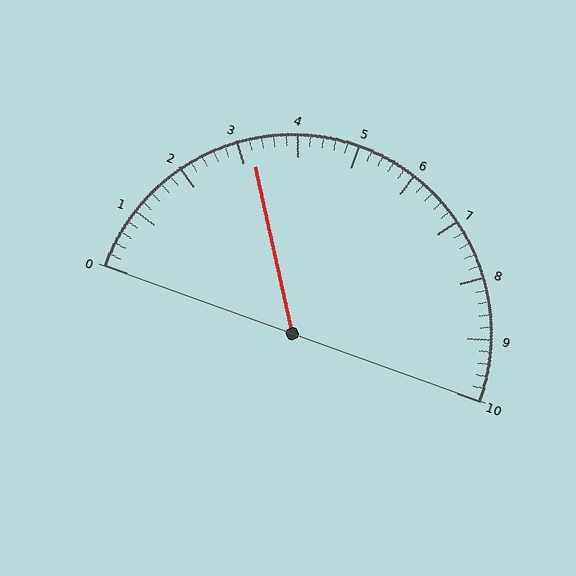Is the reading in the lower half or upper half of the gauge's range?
The reading is in the lower half of the range (0 to 10).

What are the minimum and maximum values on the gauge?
The gauge ranges from 0 to 10.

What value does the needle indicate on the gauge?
The needle indicates approximately 3.2.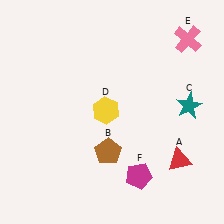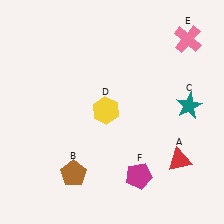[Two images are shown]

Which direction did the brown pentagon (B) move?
The brown pentagon (B) moved left.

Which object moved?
The brown pentagon (B) moved left.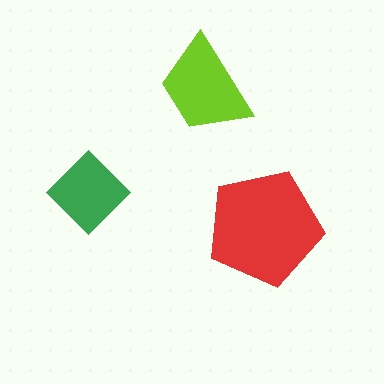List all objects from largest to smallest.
The red pentagon, the lime trapezoid, the green diamond.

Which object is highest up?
The lime trapezoid is topmost.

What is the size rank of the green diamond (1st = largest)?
3rd.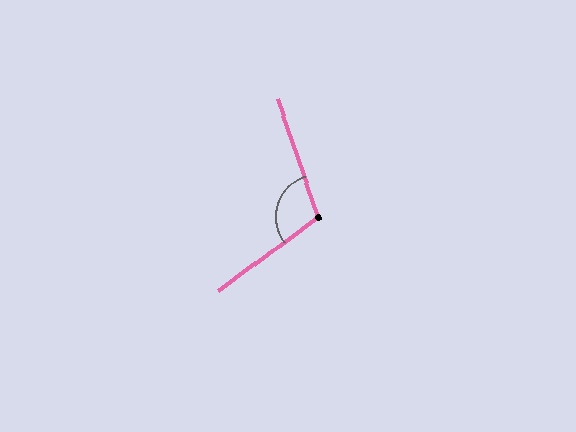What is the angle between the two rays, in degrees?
Approximately 107 degrees.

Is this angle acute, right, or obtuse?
It is obtuse.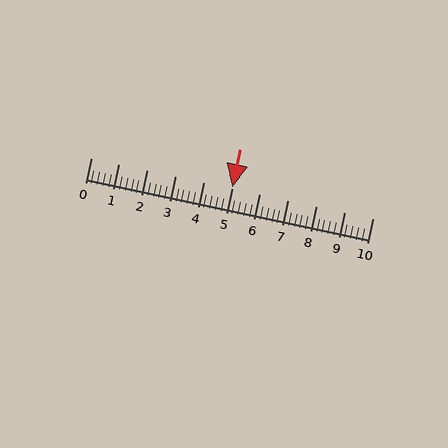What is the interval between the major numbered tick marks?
The major tick marks are spaced 1 units apart.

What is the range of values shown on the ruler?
The ruler shows values from 0 to 10.